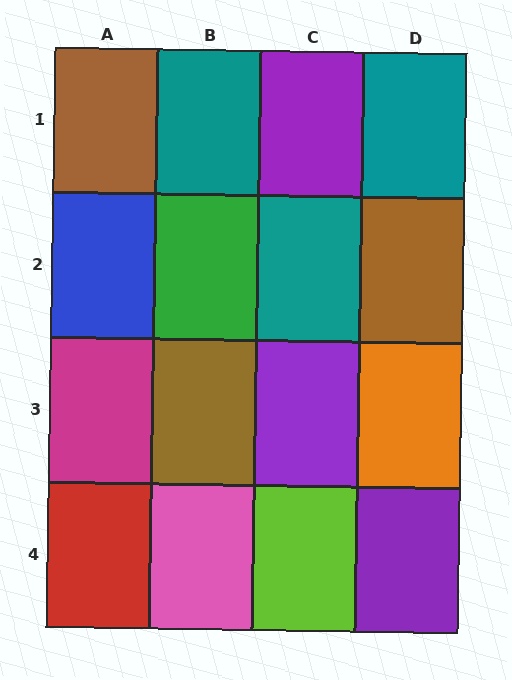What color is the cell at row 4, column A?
Red.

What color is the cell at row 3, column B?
Brown.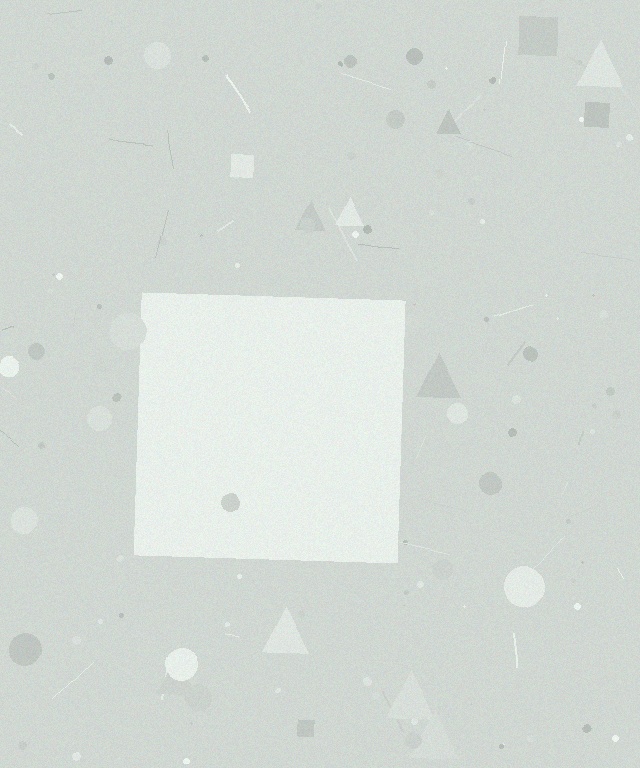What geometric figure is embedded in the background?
A square is embedded in the background.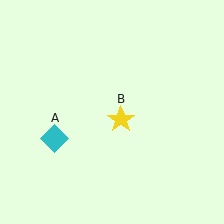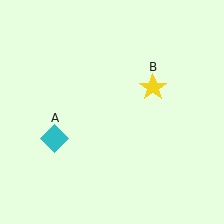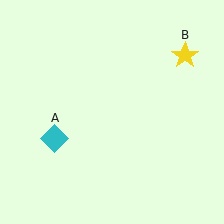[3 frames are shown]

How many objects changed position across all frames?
1 object changed position: yellow star (object B).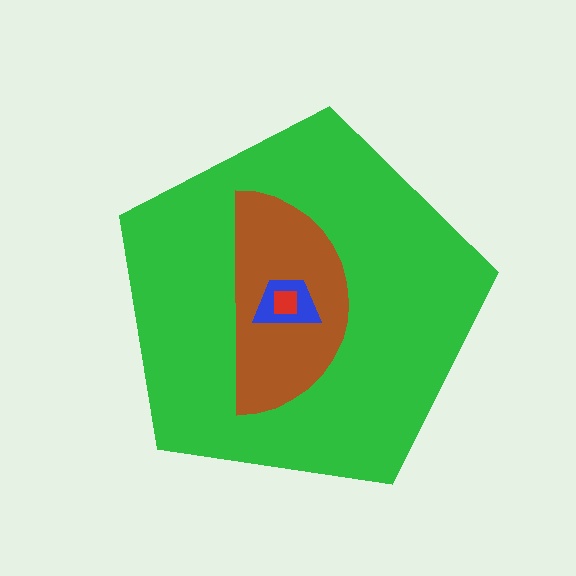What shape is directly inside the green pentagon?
The brown semicircle.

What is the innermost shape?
The red square.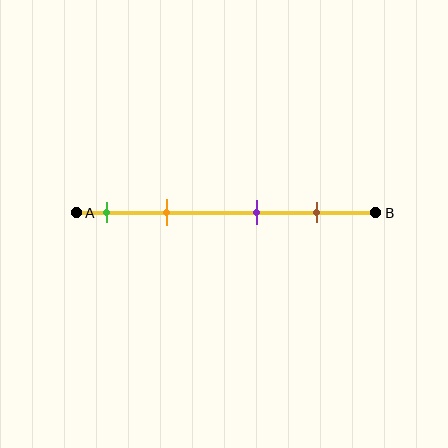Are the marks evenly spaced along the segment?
No, the marks are not evenly spaced.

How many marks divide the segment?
There are 4 marks dividing the segment.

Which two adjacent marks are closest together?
The green and orange marks are the closest adjacent pair.